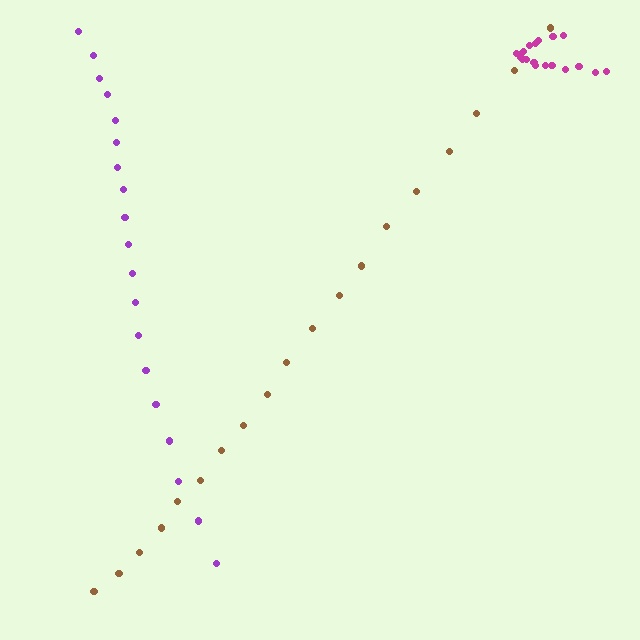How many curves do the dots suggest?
There are 3 distinct paths.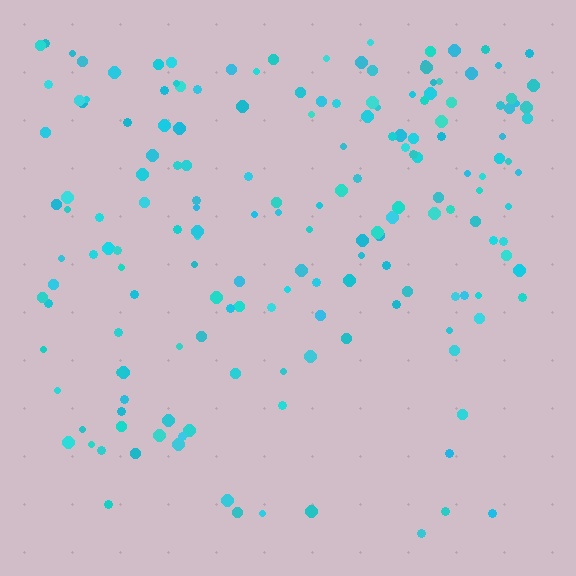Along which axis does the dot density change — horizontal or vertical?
Vertical.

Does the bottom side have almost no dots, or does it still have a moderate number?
Still a moderate number, just noticeably fewer than the top.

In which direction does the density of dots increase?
From bottom to top, with the top side densest.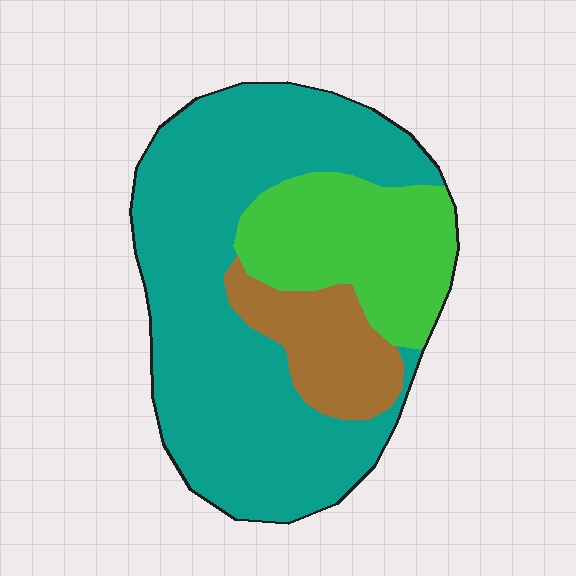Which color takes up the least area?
Brown, at roughly 15%.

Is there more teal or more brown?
Teal.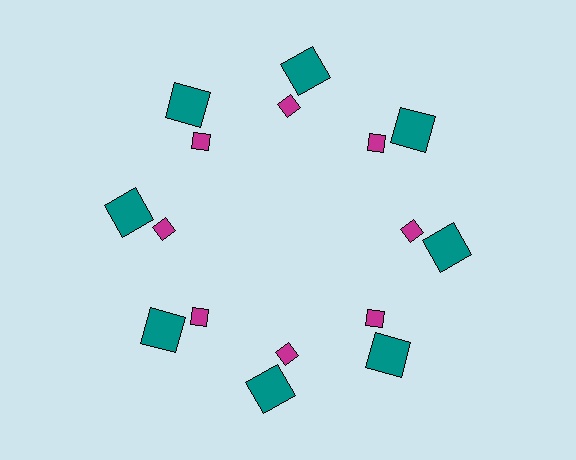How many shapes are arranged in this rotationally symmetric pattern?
There are 16 shapes, arranged in 8 groups of 2.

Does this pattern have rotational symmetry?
Yes, this pattern has 8-fold rotational symmetry. It looks the same after rotating 45 degrees around the center.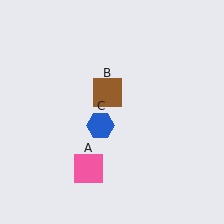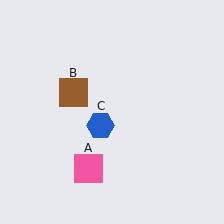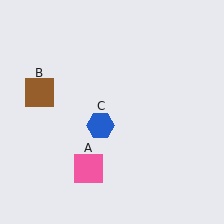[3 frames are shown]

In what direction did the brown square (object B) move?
The brown square (object B) moved left.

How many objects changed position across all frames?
1 object changed position: brown square (object B).